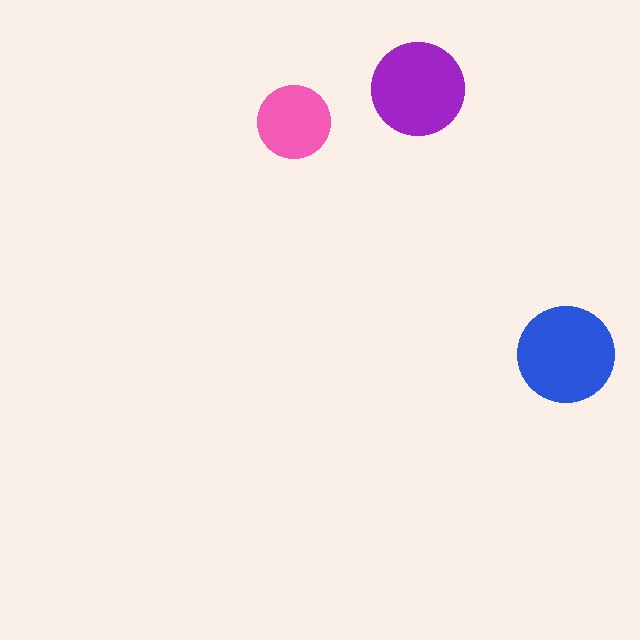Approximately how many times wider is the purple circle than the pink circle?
About 1.5 times wider.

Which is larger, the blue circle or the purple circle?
The blue one.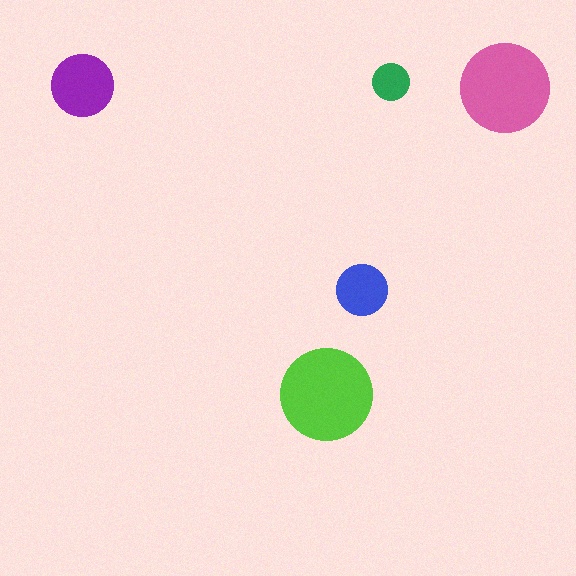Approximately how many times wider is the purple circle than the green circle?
About 1.5 times wider.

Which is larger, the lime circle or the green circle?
The lime one.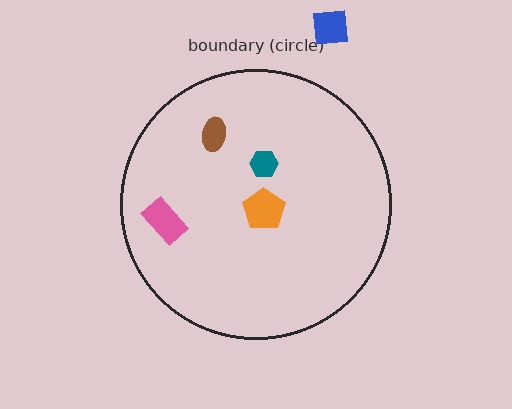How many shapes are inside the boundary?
4 inside, 1 outside.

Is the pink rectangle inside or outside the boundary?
Inside.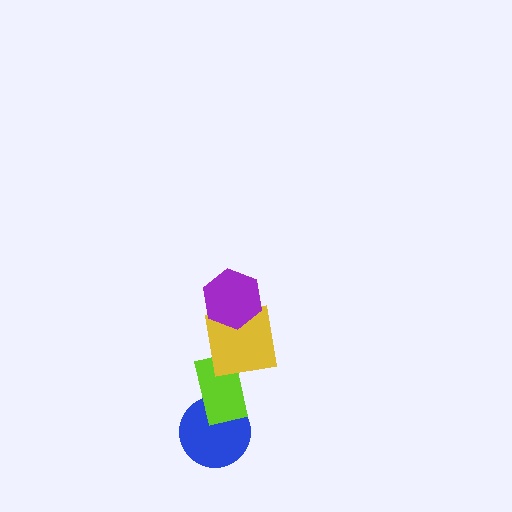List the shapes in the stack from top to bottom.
From top to bottom: the purple hexagon, the yellow square, the lime rectangle, the blue circle.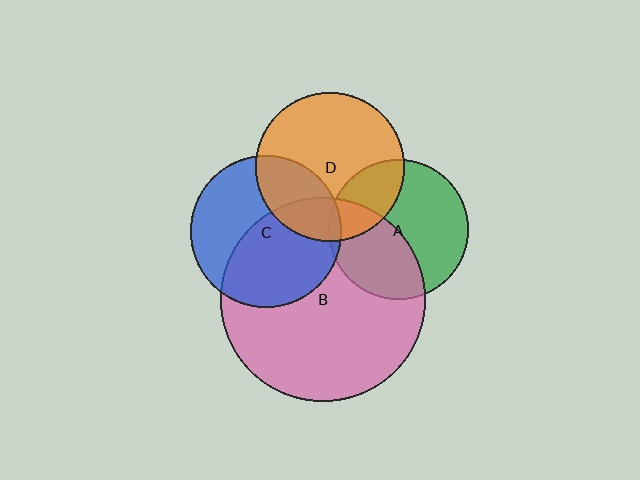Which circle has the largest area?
Circle B (pink).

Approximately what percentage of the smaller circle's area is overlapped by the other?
Approximately 20%.